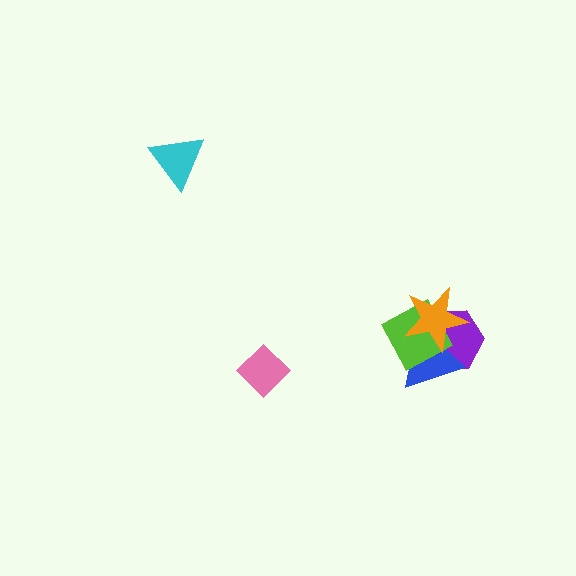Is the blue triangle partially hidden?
Yes, it is partially covered by another shape.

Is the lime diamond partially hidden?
Yes, it is partially covered by another shape.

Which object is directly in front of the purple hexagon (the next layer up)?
The blue triangle is directly in front of the purple hexagon.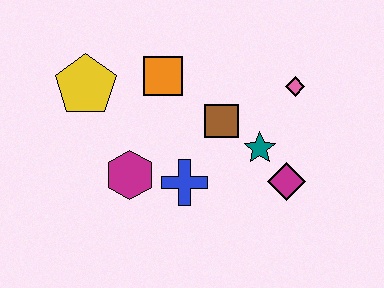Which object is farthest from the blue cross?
The pink diamond is farthest from the blue cross.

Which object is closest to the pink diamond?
The teal star is closest to the pink diamond.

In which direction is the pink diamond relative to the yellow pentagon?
The pink diamond is to the right of the yellow pentagon.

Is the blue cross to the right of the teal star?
No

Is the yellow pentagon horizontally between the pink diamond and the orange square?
No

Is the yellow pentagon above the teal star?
Yes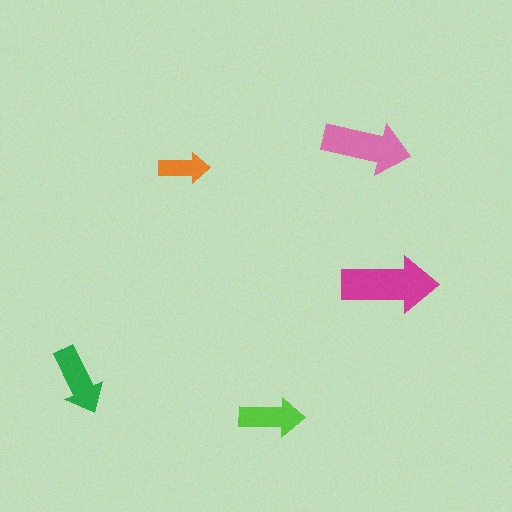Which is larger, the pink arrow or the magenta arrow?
The magenta one.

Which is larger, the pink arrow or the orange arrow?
The pink one.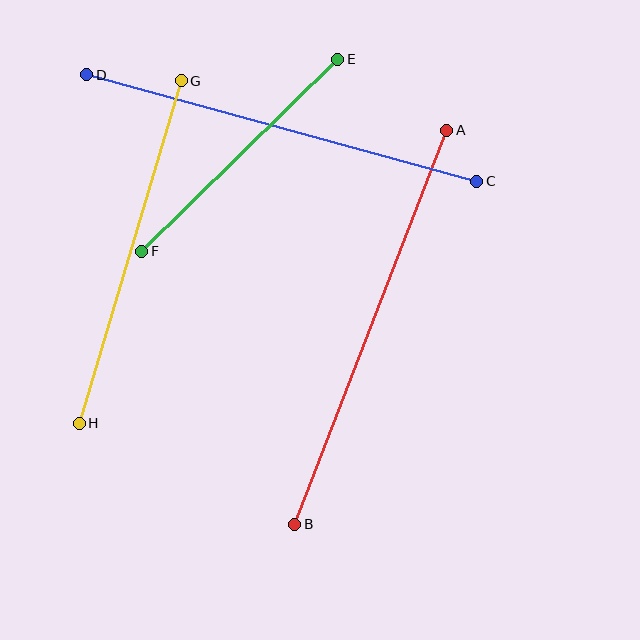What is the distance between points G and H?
The distance is approximately 358 pixels.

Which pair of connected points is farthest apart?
Points A and B are farthest apart.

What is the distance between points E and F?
The distance is approximately 274 pixels.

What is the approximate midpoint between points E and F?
The midpoint is at approximately (240, 155) pixels.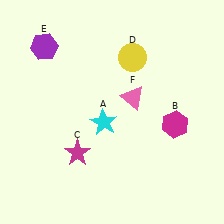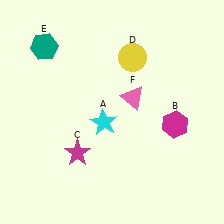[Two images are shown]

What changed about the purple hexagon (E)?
In Image 1, E is purple. In Image 2, it changed to teal.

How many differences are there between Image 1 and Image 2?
There is 1 difference between the two images.